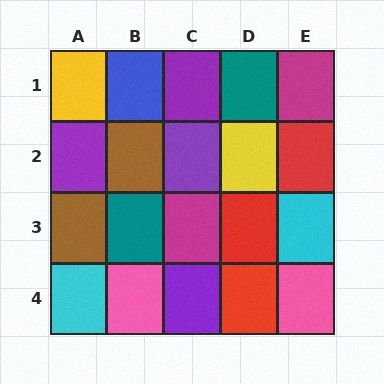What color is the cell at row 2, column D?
Yellow.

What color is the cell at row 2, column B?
Brown.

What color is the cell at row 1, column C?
Purple.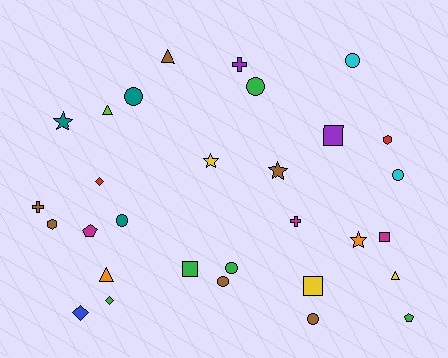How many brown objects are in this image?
There are 6 brown objects.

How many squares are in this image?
There are 4 squares.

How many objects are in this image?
There are 30 objects.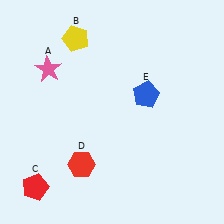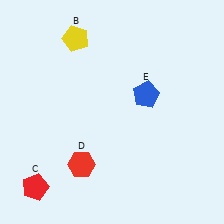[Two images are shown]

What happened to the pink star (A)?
The pink star (A) was removed in Image 2. It was in the top-left area of Image 1.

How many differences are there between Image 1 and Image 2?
There is 1 difference between the two images.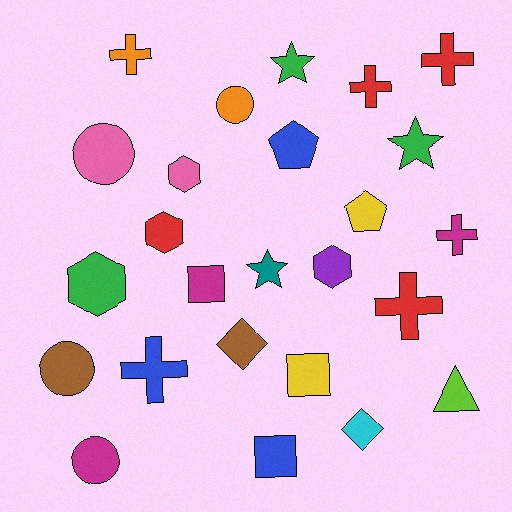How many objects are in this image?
There are 25 objects.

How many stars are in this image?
There are 3 stars.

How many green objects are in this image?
There are 3 green objects.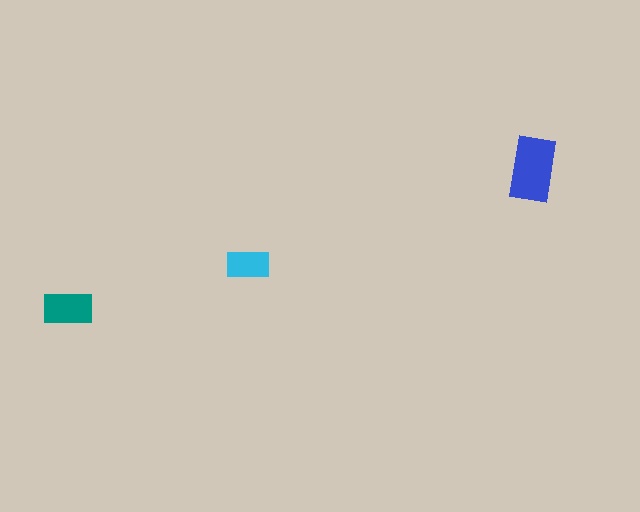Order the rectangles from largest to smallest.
the blue one, the teal one, the cyan one.